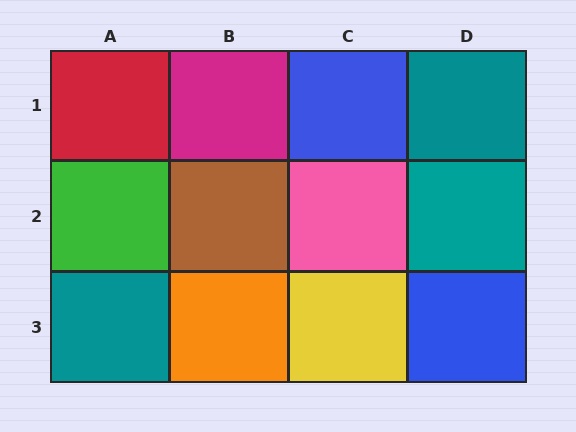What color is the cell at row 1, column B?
Magenta.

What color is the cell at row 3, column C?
Yellow.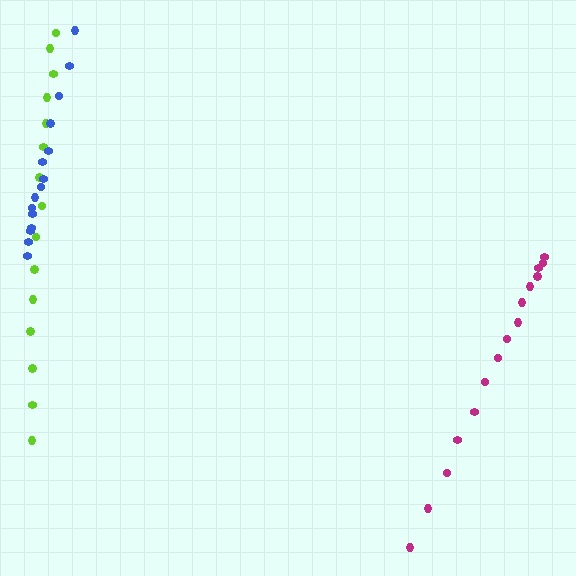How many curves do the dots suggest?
There are 3 distinct paths.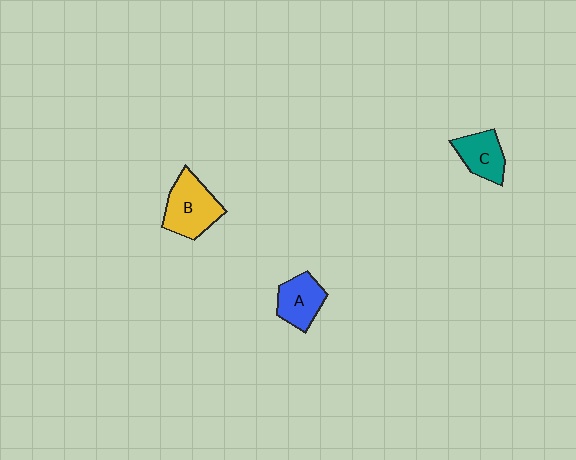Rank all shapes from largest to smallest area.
From largest to smallest: B (yellow), A (blue), C (teal).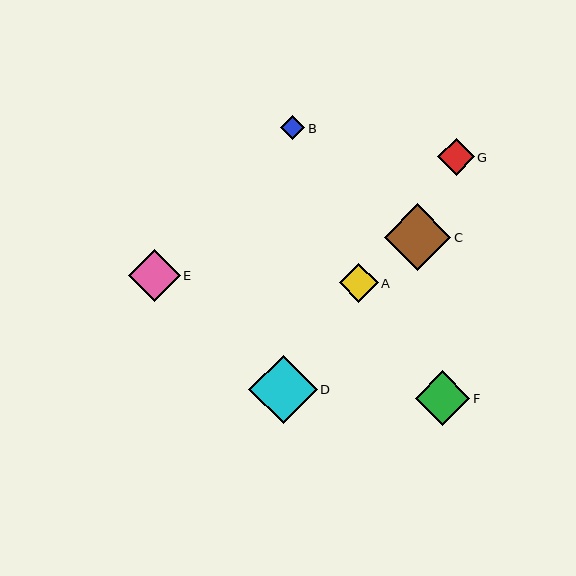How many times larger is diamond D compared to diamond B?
Diamond D is approximately 2.8 times the size of diamond B.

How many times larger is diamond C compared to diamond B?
Diamond C is approximately 2.8 times the size of diamond B.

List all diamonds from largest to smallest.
From largest to smallest: D, C, F, E, A, G, B.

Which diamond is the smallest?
Diamond B is the smallest with a size of approximately 24 pixels.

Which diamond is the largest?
Diamond D is the largest with a size of approximately 68 pixels.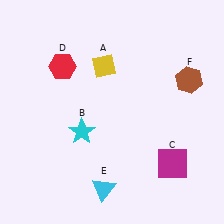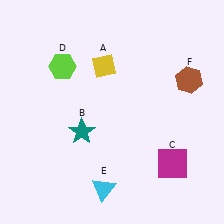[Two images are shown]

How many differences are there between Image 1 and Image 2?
There are 2 differences between the two images.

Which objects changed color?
B changed from cyan to teal. D changed from red to lime.